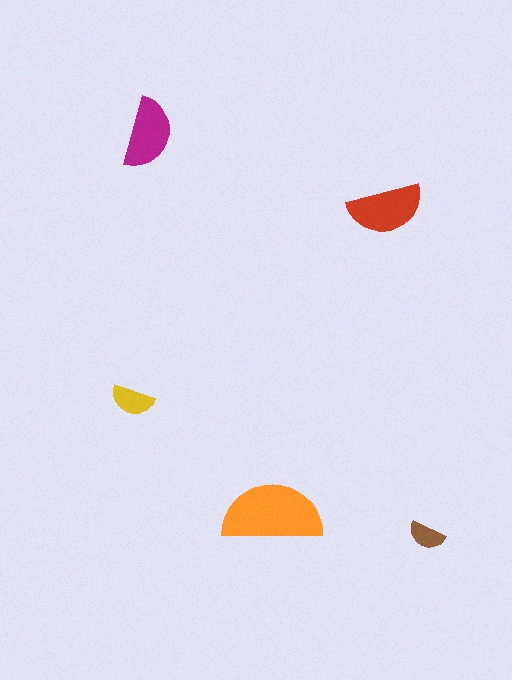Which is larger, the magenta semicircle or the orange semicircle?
The orange one.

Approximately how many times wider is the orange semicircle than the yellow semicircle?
About 2.5 times wider.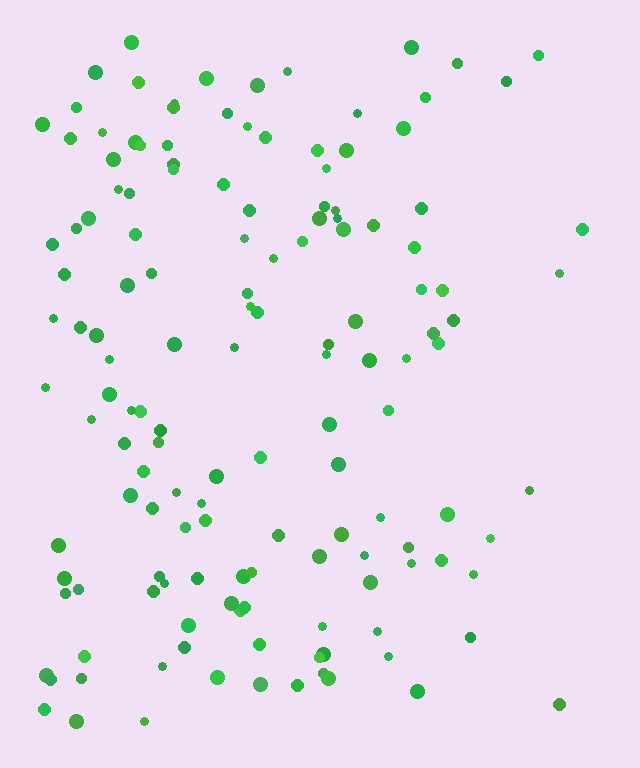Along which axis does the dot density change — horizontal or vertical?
Horizontal.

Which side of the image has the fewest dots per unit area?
The right.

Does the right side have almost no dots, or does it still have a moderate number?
Still a moderate number, just noticeably fewer than the left.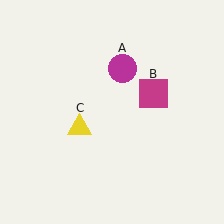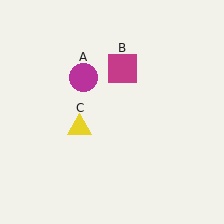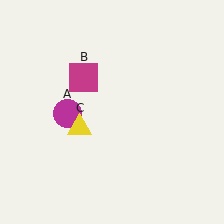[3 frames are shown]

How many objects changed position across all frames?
2 objects changed position: magenta circle (object A), magenta square (object B).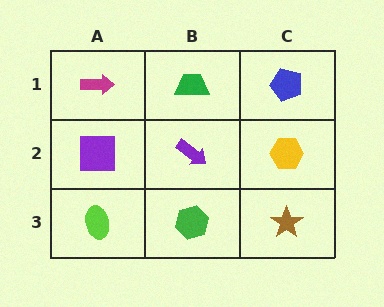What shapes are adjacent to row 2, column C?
A blue pentagon (row 1, column C), a brown star (row 3, column C), a purple arrow (row 2, column B).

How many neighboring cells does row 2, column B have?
4.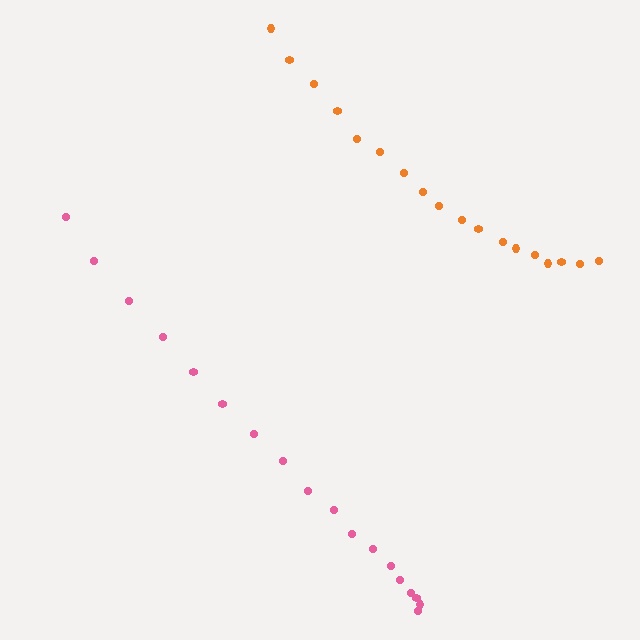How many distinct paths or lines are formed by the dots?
There are 2 distinct paths.